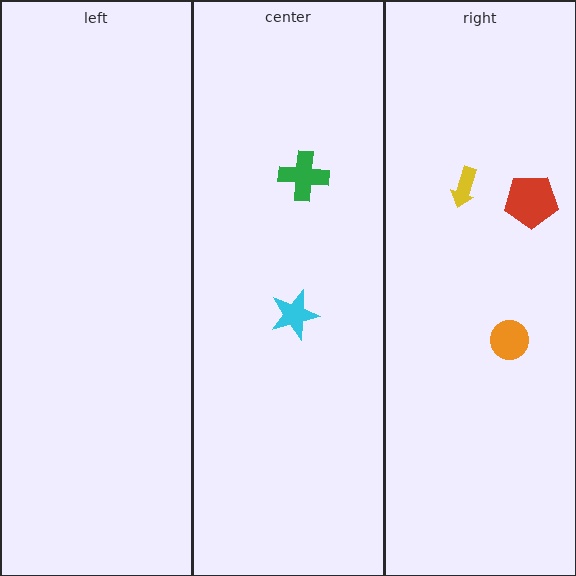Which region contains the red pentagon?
The right region.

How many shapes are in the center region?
2.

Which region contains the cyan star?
The center region.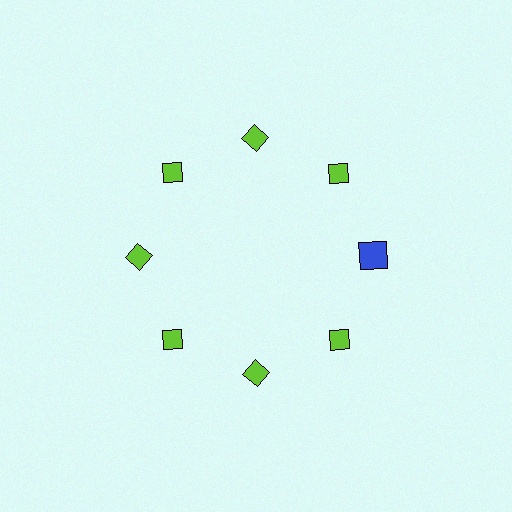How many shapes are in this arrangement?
There are 8 shapes arranged in a ring pattern.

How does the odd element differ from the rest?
It differs in both color (blue instead of lime) and shape (square instead of diamond).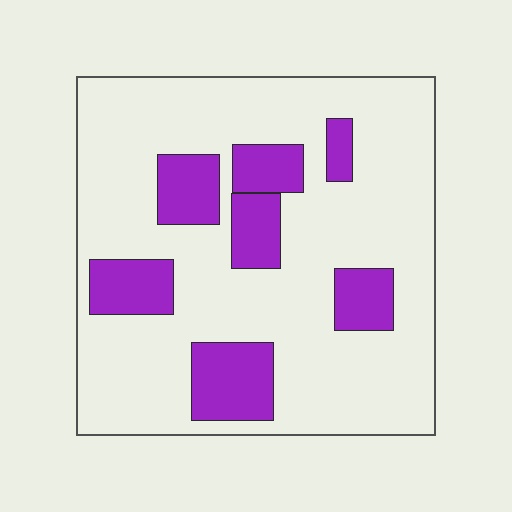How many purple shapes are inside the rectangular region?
7.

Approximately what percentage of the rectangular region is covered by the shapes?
Approximately 20%.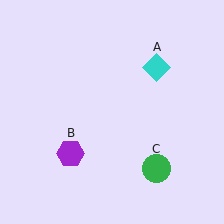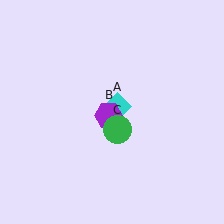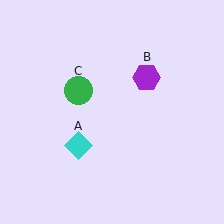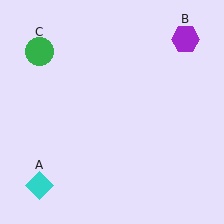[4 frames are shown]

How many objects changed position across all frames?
3 objects changed position: cyan diamond (object A), purple hexagon (object B), green circle (object C).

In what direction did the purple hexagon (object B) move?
The purple hexagon (object B) moved up and to the right.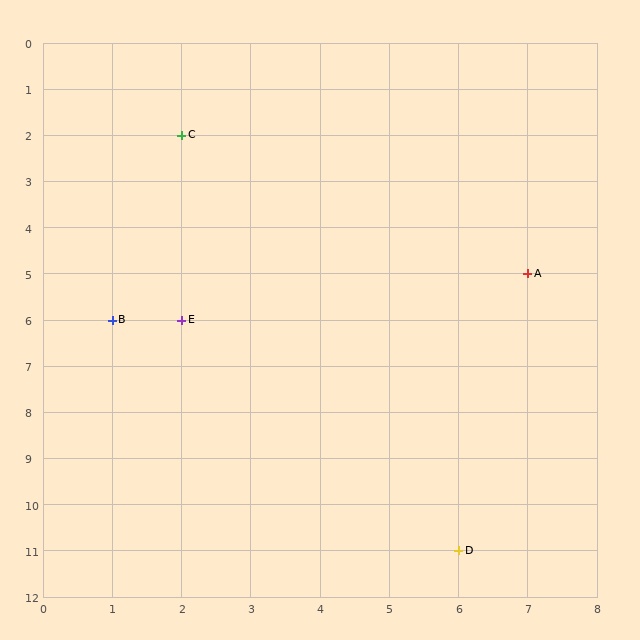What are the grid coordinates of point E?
Point E is at grid coordinates (2, 6).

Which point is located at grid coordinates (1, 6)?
Point B is at (1, 6).